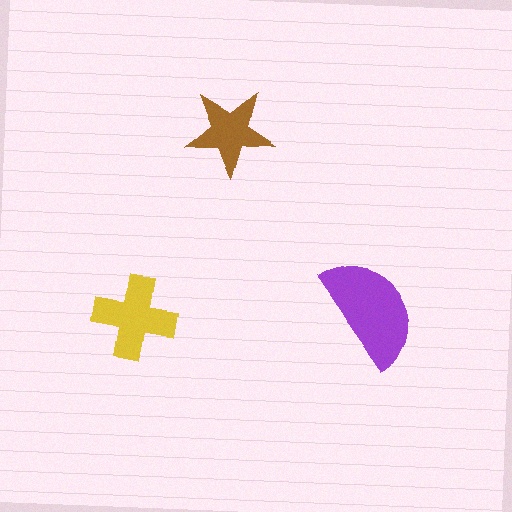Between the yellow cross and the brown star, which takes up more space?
The yellow cross.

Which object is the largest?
The purple semicircle.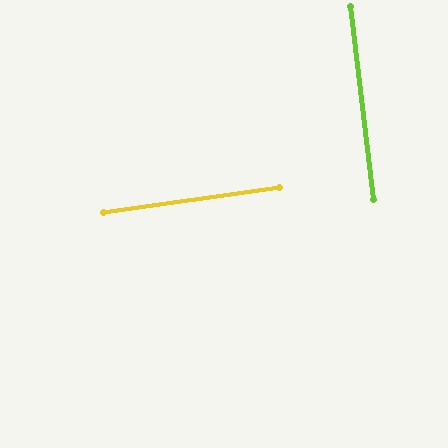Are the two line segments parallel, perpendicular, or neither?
Perpendicular — they meet at approximately 89°.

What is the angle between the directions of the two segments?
Approximately 89 degrees.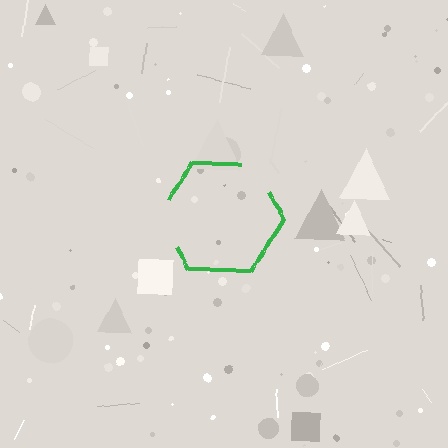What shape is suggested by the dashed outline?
The dashed outline suggests a hexagon.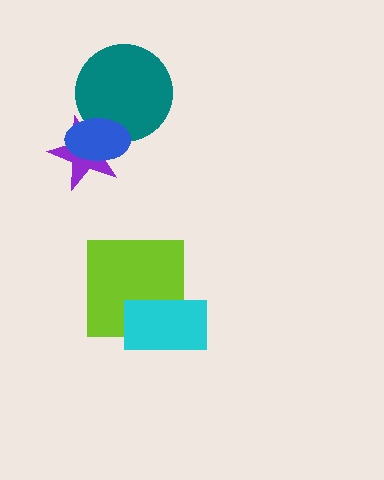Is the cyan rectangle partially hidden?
No, no other shape covers it.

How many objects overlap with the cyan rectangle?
1 object overlaps with the cyan rectangle.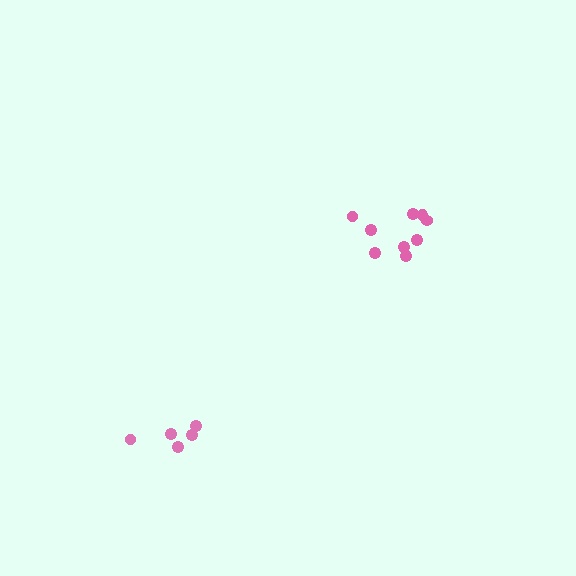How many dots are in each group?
Group 1: 9 dots, Group 2: 5 dots (14 total).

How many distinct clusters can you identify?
There are 2 distinct clusters.